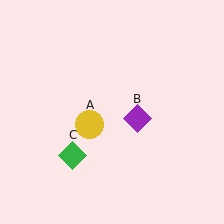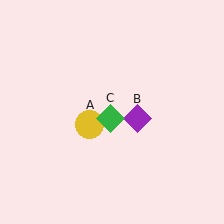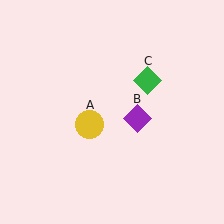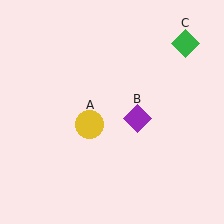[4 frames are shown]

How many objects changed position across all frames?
1 object changed position: green diamond (object C).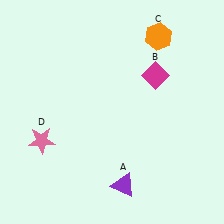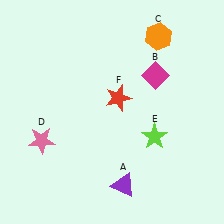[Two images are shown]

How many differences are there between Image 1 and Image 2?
There are 2 differences between the two images.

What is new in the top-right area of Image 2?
A red star (F) was added in the top-right area of Image 2.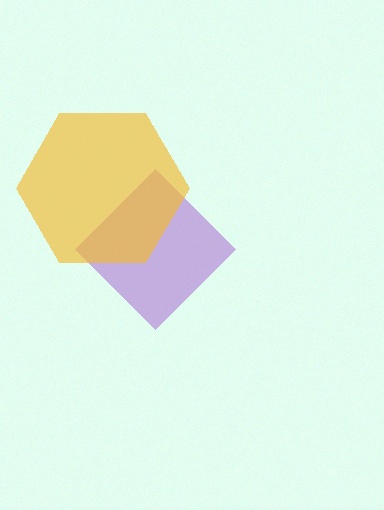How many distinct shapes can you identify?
There are 2 distinct shapes: a purple diamond, a yellow hexagon.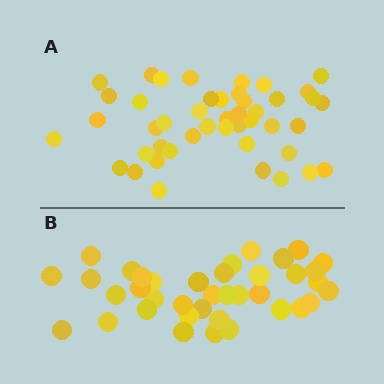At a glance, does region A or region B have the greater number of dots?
Region A (the top region) has more dots.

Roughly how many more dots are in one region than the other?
Region A has roughly 8 or so more dots than region B.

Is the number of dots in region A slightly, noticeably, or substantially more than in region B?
Region A has only slightly more — the two regions are fairly close. The ratio is roughly 1.2 to 1.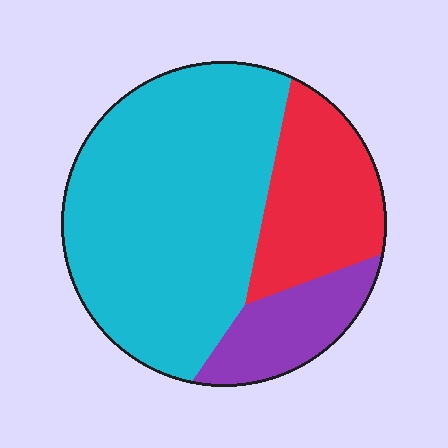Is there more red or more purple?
Red.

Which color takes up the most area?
Cyan, at roughly 60%.